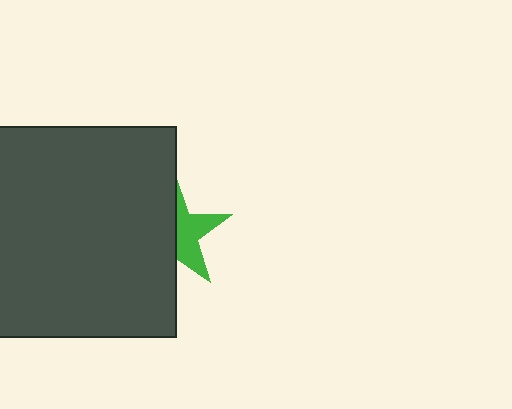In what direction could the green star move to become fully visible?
The green star could move right. That would shift it out from behind the dark gray rectangle entirely.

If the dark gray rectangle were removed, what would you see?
You would see the complete green star.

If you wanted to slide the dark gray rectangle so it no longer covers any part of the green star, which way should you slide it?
Slide it left — that is the most direct way to separate the two shapes.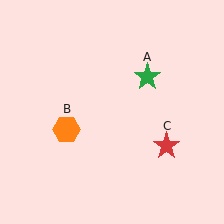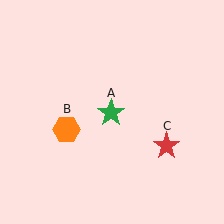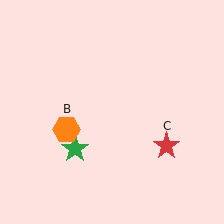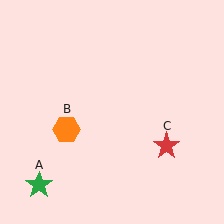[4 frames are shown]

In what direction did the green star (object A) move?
The green star (object A) moved down and to the left.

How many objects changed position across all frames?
1 object changed position: green star (object A).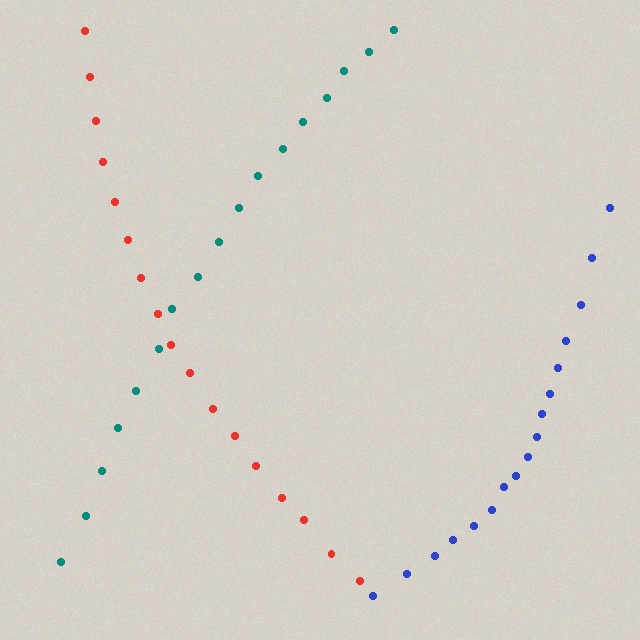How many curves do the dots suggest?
There are 3 distinct paths.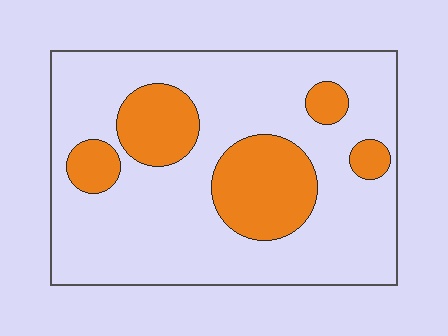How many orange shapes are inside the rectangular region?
5.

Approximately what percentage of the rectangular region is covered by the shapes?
Approximately 25%.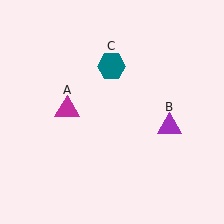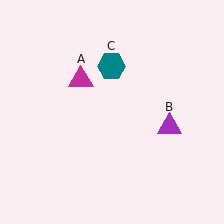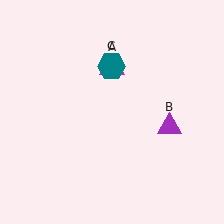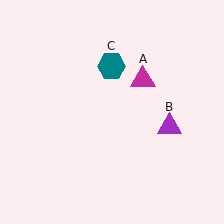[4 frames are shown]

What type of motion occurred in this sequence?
The magenta triangle (object A) rotated clockwise around the center of the scene.